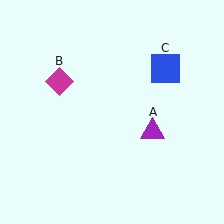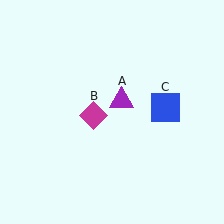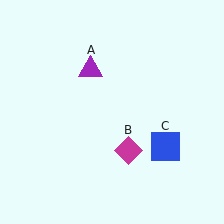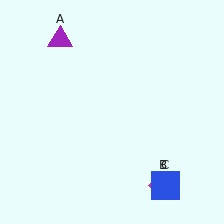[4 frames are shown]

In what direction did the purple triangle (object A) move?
The purple triangle (object A) moved up and to the left.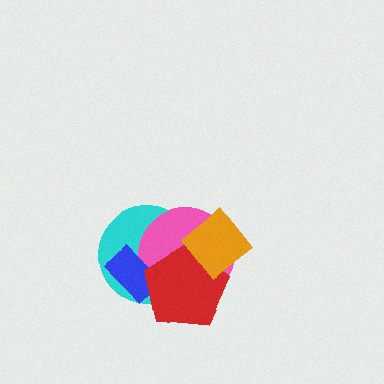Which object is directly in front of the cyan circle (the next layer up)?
The pink circle is directly in front of the cyan circle.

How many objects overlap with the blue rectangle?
3 objects overlap with the blue rectangle.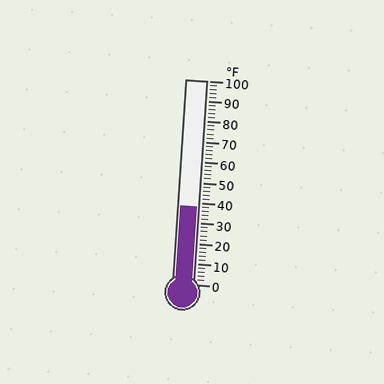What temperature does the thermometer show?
The thermometer shows approximately 38°F.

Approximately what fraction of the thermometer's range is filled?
The thermometer is filled to approximately 40% of its range.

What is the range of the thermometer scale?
The thermometer scale ranges from 0°F to 100°F.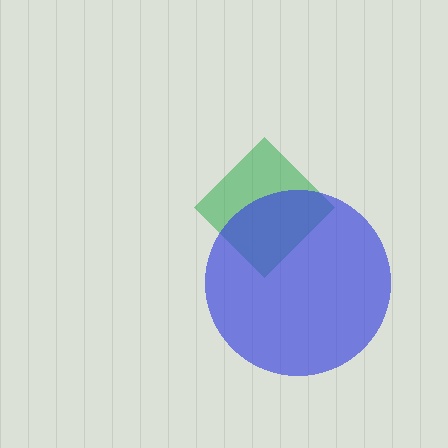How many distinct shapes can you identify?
There are 2 distinct shapes: a green diamond, a blue circle.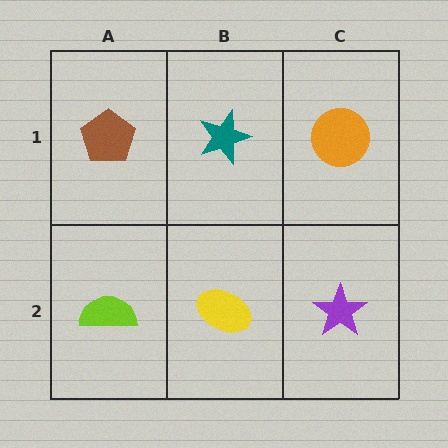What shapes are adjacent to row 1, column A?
A lime semicircle (row 2, column A), a teal star (row 1, column B).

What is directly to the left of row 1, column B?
A brown pentagon.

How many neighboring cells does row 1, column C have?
2.